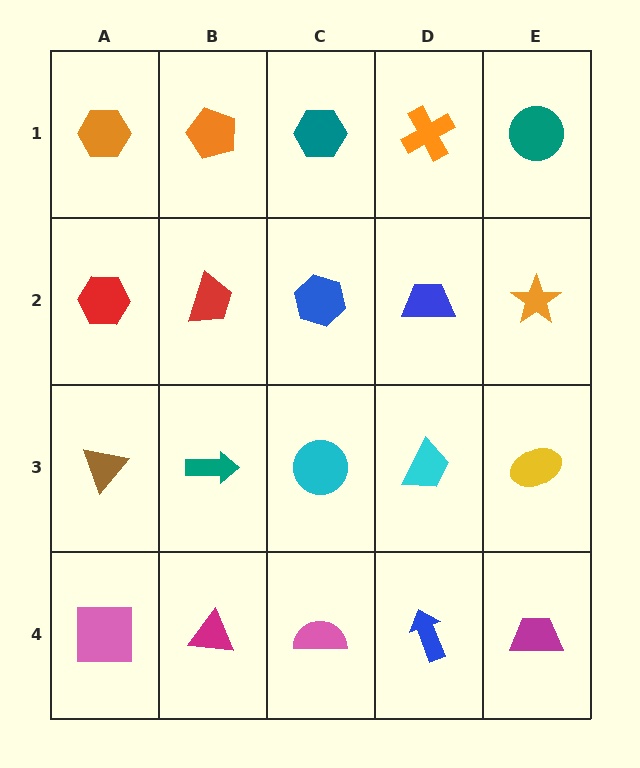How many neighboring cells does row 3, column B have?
4.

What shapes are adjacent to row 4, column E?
A yellow ellipse (row 3, column E), a blue arrow (row 4, column D).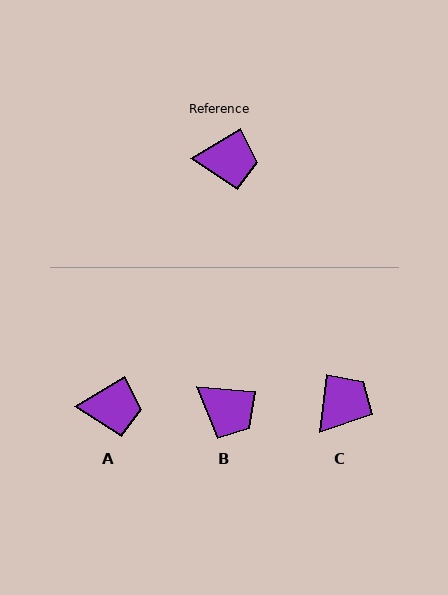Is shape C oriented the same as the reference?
No, it is off by about 52 degrees.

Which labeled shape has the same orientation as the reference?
A.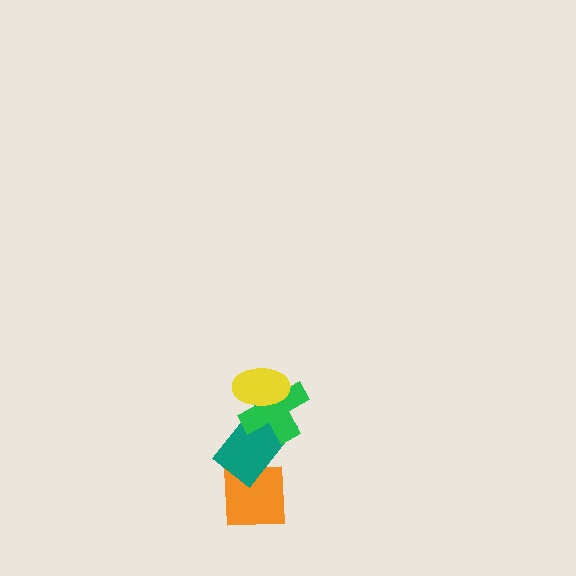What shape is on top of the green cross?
The yellow ellipse is on top of the green cross.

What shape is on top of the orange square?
The teal rectangle is on top of the orange square.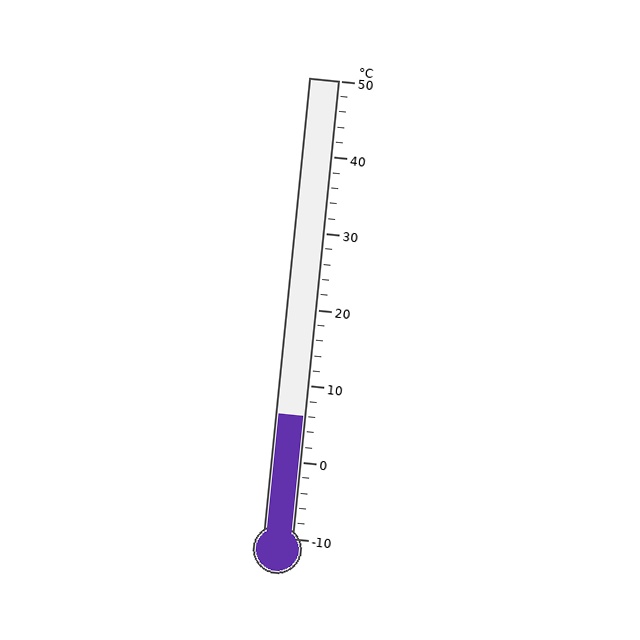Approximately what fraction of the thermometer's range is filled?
The thermometer is filled to approximately 25% of its range.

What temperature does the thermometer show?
The thermometer shows approximately 6°C.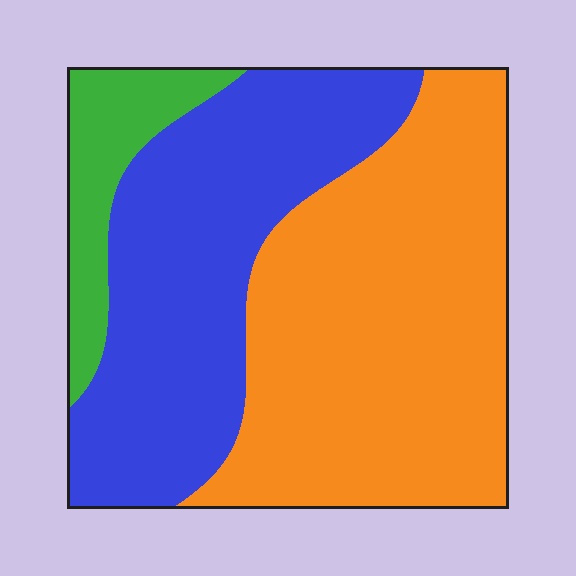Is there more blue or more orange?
Orange.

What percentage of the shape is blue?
Blue covers 39% of the shape.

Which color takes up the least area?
Green, at roughly 10%.